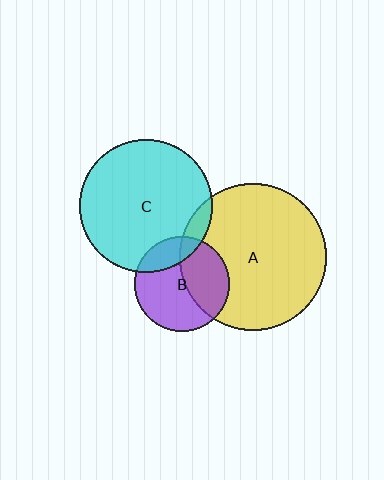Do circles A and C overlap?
Yes.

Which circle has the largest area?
Circle A (yellow).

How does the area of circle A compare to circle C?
Approximately 1.2 times.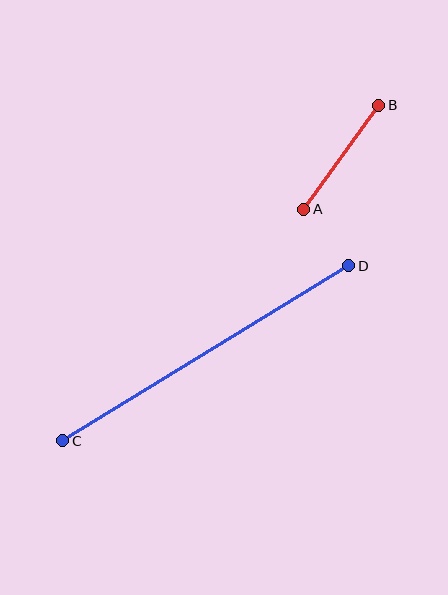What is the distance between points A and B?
The distance is approximately 129 pixels.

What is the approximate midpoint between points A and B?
The midpoint is at approximately (341, 157) pixels.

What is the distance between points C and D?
The distance is approximately 335 pixels.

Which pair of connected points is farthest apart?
Points C and D are farthest apart.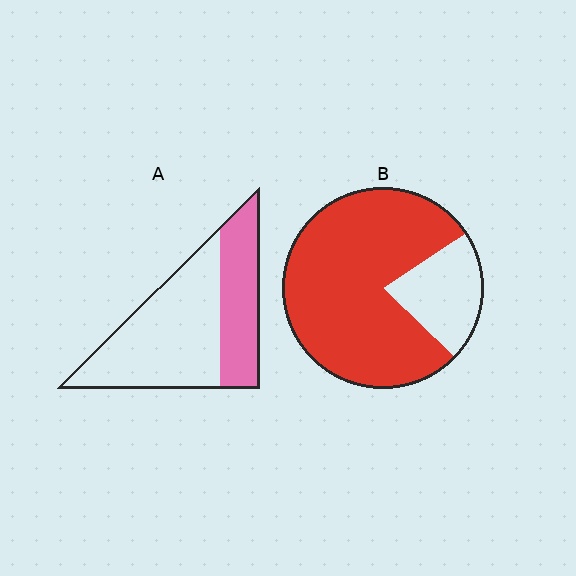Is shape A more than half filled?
No.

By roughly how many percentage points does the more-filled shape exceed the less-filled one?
By roughly 45 percentage points (B over A).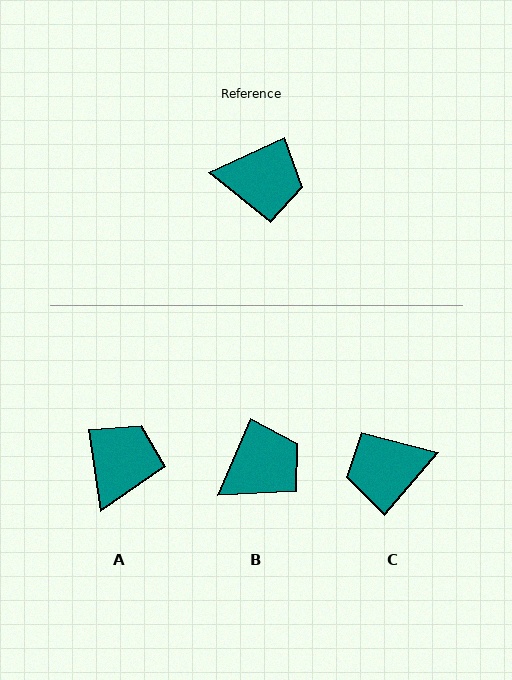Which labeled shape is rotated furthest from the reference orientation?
C, about 156 degrees away.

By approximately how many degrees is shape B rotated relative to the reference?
Approximately 42 degrees counter-clockwise.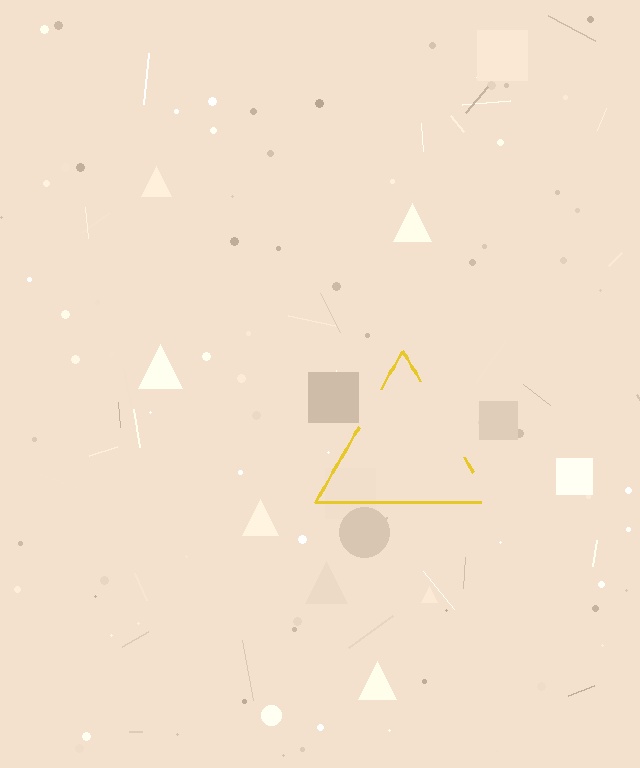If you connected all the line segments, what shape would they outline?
They would outline a triangle.